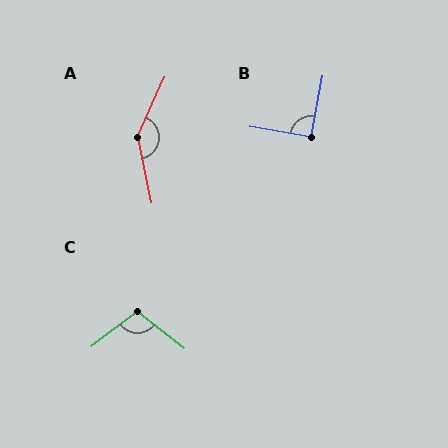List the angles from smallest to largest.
B (91°), C (105°), A (144°).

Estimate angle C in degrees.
Approximately 105 degrees.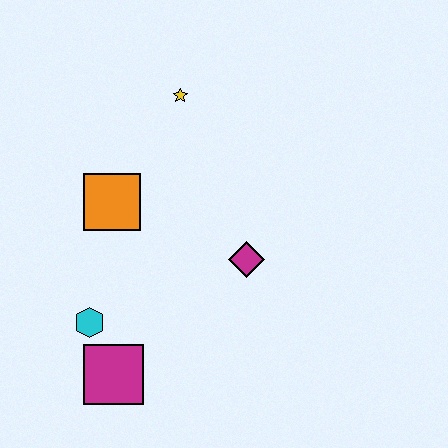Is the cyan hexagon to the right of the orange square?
No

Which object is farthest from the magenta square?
The yellow star is farthest from the magenta square.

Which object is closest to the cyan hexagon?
The magenta square is closest to the cyan hexagon.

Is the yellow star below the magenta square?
No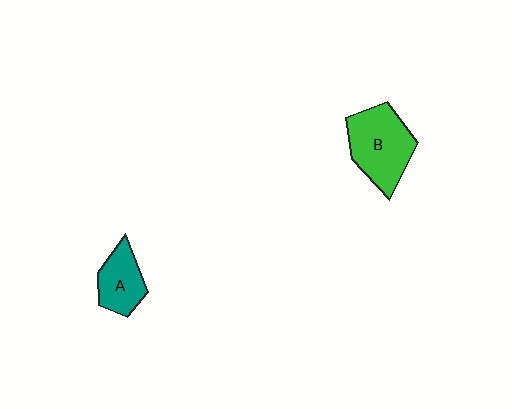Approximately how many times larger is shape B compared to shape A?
Approximately 1.6 times.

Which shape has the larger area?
Shape B (green).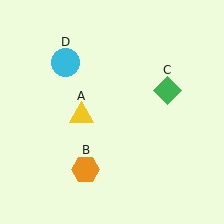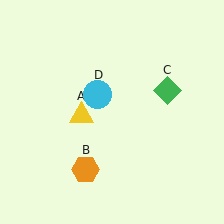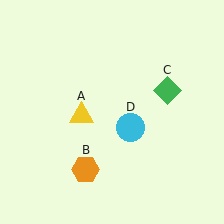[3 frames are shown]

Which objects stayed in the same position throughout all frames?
Yellow triangle (object A) and orange hexagon (object B) and green diamond (object C) remained stationary.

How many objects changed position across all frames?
1 object changed position: cyan circle (object D).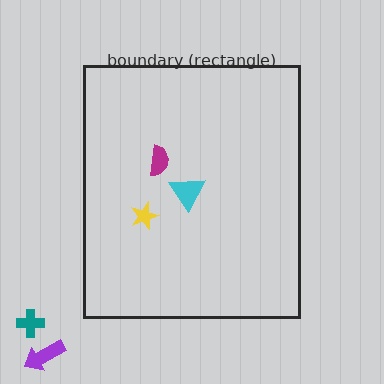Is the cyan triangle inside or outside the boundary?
Inside.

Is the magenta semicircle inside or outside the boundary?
Inside.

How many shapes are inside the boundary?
3 inside, 2 outside.